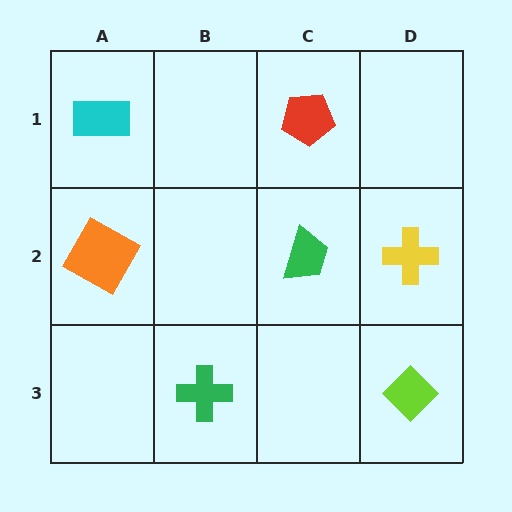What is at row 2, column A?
An orange square.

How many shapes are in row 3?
2 shapes.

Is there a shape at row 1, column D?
No, that cell is empty.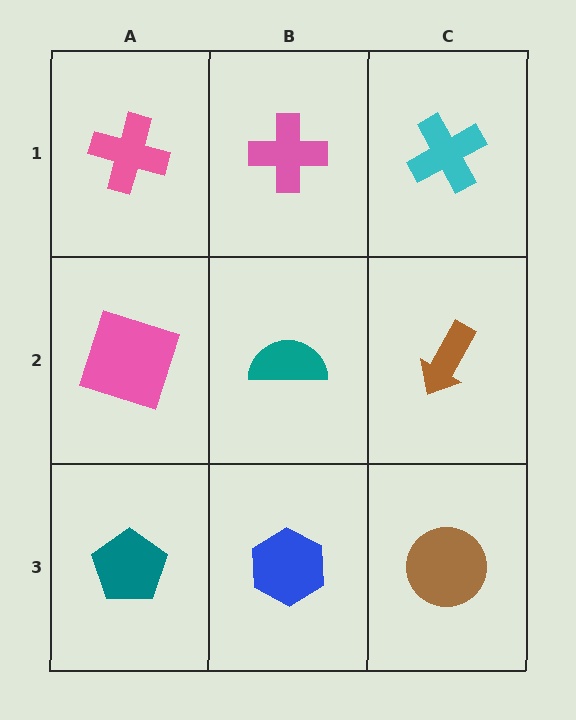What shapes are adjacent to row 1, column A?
A pink square (row 2, column A), a pink cross (row 1, column B).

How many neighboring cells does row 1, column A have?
2.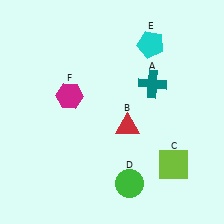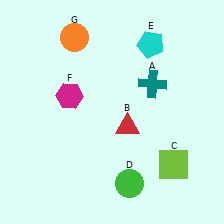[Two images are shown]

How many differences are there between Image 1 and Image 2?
There is 1 difference between the two images.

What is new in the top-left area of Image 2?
An orange circle (G) was added in the top-left area of Image 2.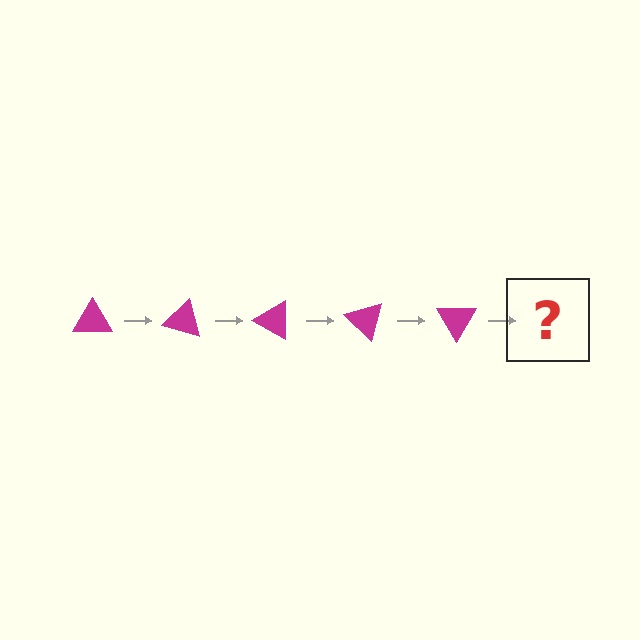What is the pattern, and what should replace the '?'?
The pattern is that the triangle rotates 15 degrees each step. The '?' should be a magenta triangle rotated 75 degrees.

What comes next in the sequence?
The next element should be a magenta triangle rotated 75 degrees.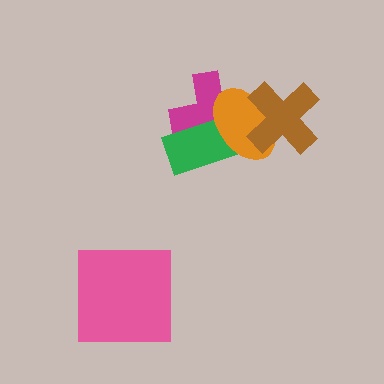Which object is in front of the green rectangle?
The orange ellipse is in front of the green rectangle.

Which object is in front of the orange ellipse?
The brown cross is in front of the orange ellipse.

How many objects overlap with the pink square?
0 objects overlap with the pink square.